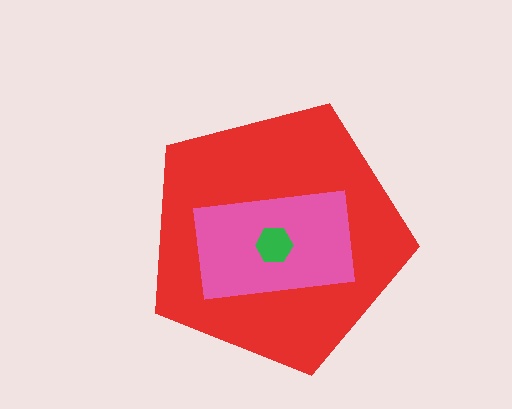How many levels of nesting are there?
3.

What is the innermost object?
The green hexagon.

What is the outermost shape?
The red pentagon.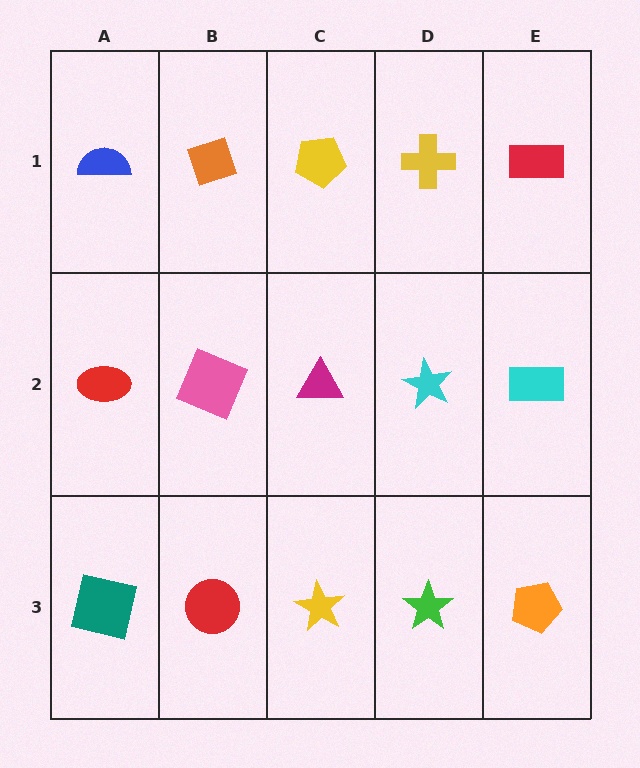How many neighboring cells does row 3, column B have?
3.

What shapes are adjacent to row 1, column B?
A pink square (row 2, column B), a blue semicircle (row 1, column A), a yellow pentagon (row 1, column C).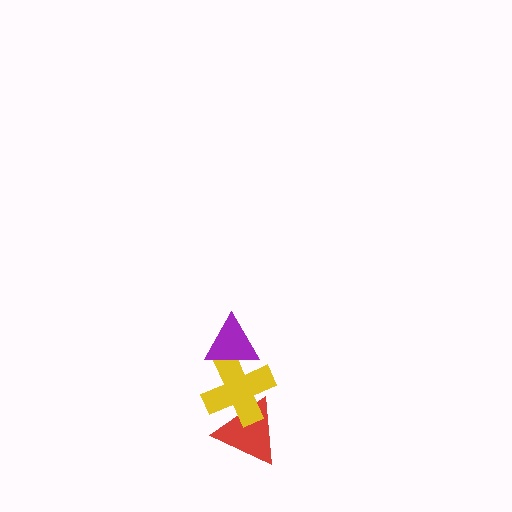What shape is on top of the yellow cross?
The purple triangle is on top of the yellow cross.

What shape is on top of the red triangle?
The yellow cross is on top of the red triangle.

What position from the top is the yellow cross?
The yellow cross is 2nd from the top.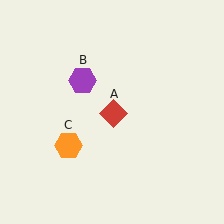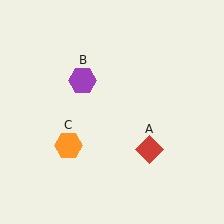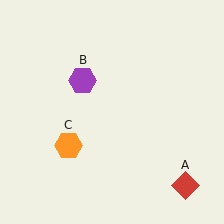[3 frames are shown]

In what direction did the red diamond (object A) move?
The red diamond (object A) moved down and to the right.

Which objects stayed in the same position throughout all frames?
Purple hexagon (object B) and orange hexagon (object C) remained stationary.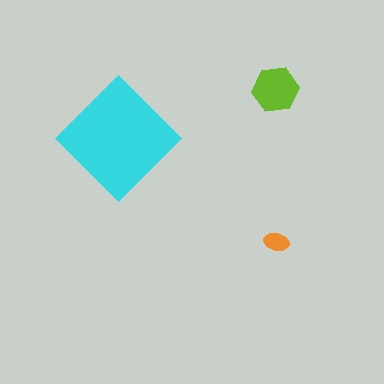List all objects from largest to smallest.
The cyan diamond, the lime hexagon, the orange ellipse.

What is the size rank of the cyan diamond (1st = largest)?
1st.